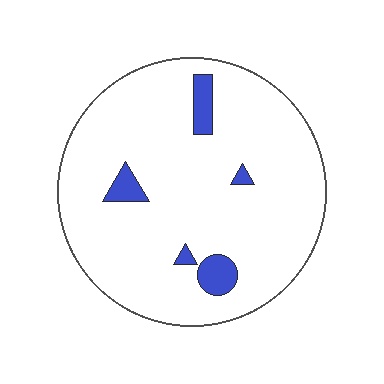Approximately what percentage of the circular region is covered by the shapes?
Approximately 5%.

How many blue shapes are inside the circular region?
5.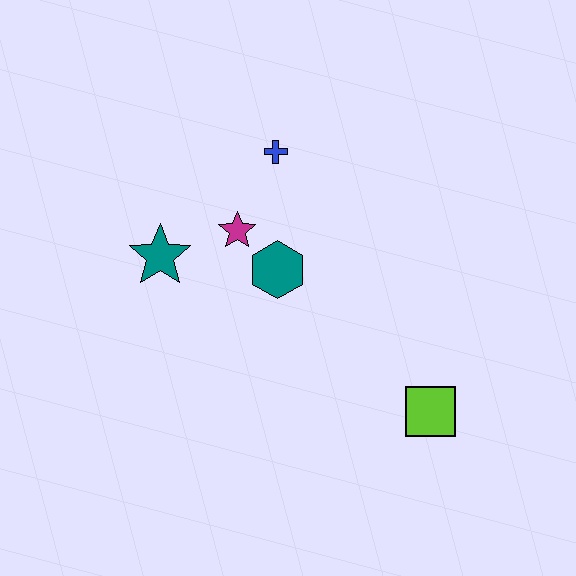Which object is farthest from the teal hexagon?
The lime square is farthest from the teal hexagon.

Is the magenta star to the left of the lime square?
Yes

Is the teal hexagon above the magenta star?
No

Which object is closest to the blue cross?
The magenta star is closest to the blue cross.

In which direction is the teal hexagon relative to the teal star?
The teal hexagon is to the right of the teal star.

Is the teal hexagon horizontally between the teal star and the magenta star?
No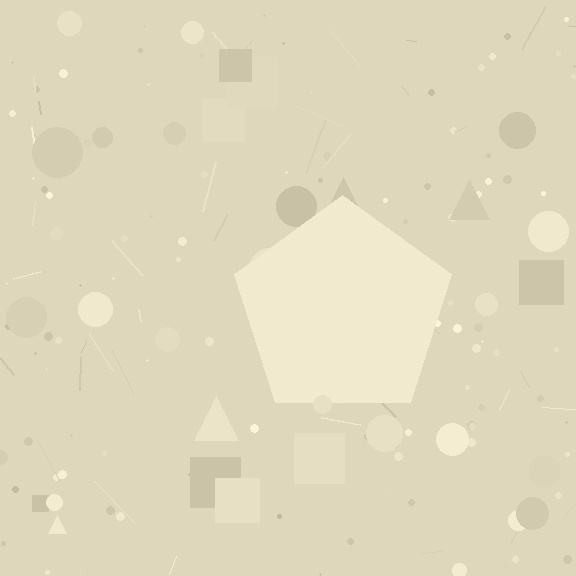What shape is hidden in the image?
A pentagon is hidden in the image.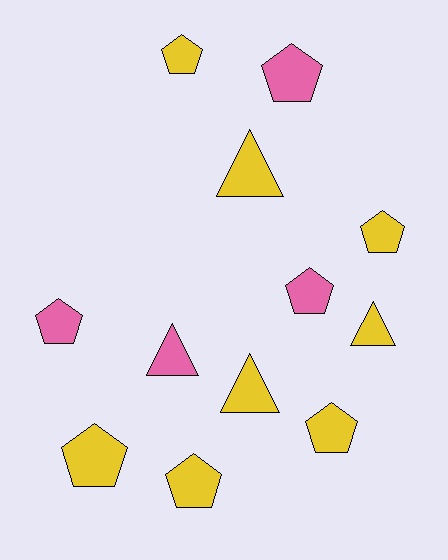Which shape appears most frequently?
Pentagon, with 8 objects.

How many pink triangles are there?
There is 1 pink triangle.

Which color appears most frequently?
Yellow, with 8 objects.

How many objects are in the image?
There are 12 objects.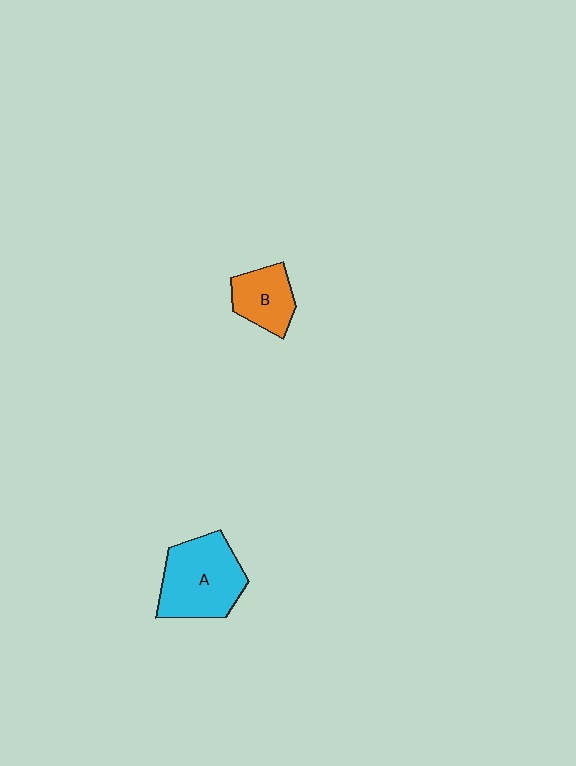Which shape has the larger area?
Shape A (cyan).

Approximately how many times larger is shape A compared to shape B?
Approximately 1.8 times.